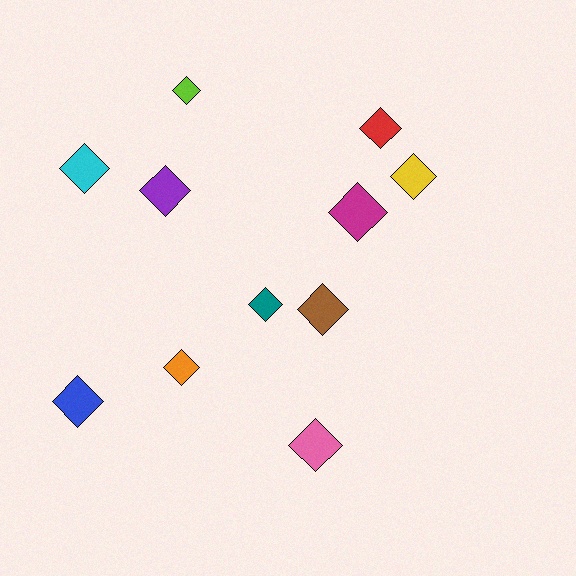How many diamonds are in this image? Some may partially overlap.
There are 11 diamonds.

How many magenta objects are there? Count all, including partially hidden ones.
There is 1 magenta object.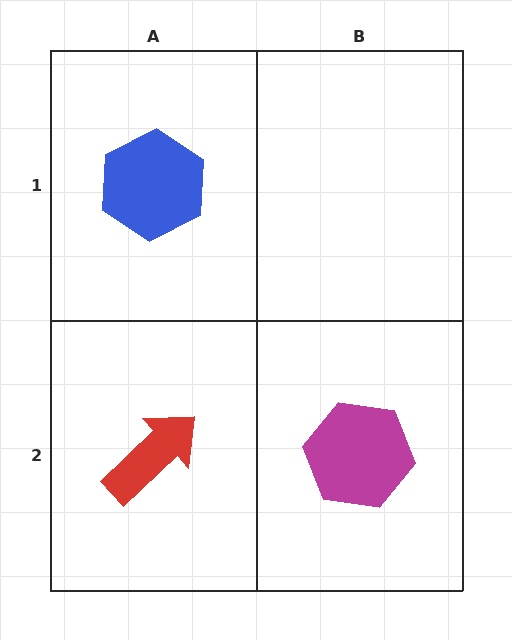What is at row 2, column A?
A red arrow.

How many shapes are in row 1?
1 shape.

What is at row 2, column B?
A magenta hexagon.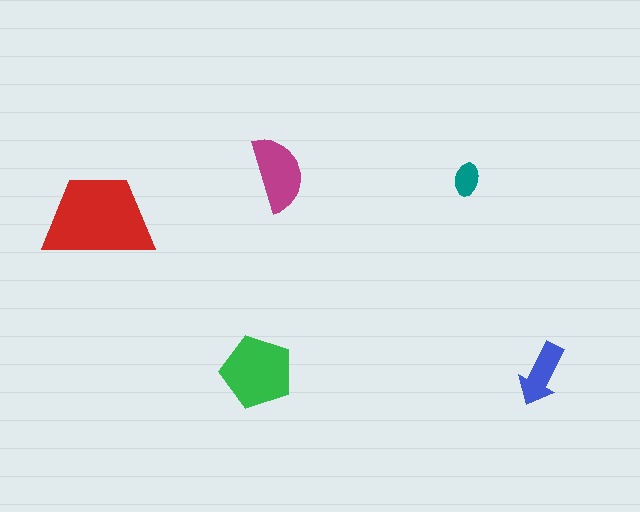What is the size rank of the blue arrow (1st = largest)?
4th.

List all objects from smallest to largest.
The teal ellipse, the blue arrow, the magenta semicircle, the green pentagon, the red trapezoid.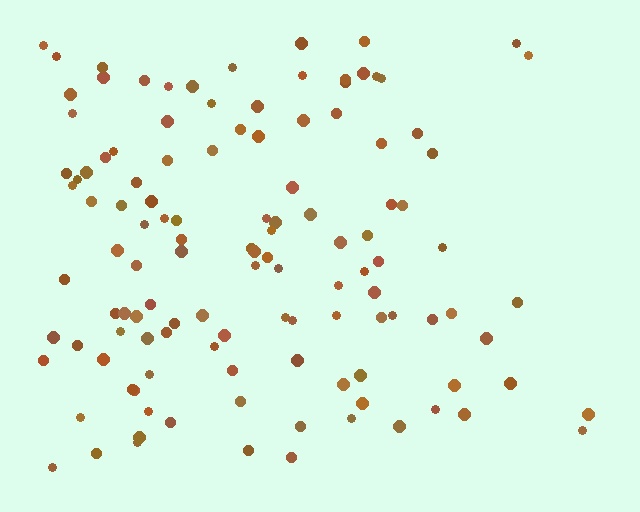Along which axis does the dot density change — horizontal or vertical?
Horizontal.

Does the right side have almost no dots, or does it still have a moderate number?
Still a moderate number, just noticeably fewer than the left.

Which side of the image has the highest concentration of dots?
The left.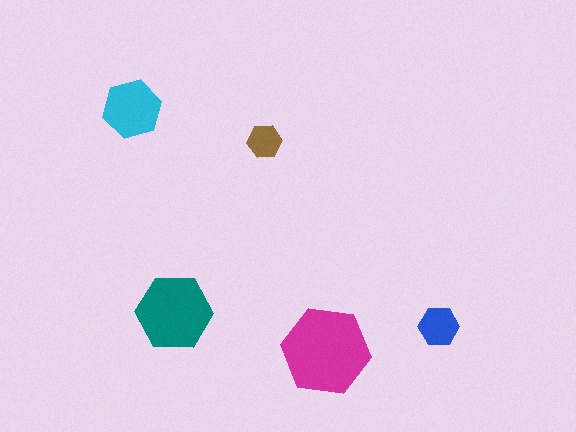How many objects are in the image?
There are 5 objects in the image.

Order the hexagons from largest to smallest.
the magenta one, the teal one, the cyan one, the blue one, the brown one.